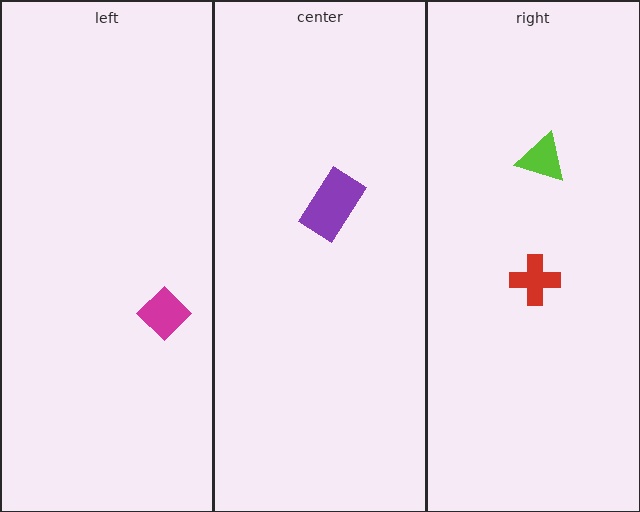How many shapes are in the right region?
2.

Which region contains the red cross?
The right region.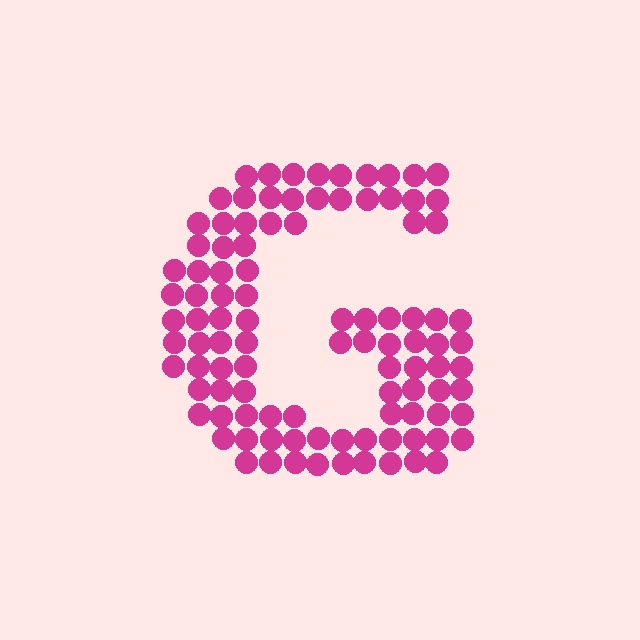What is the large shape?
The large shape is the letter G.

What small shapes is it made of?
It is made of small circles.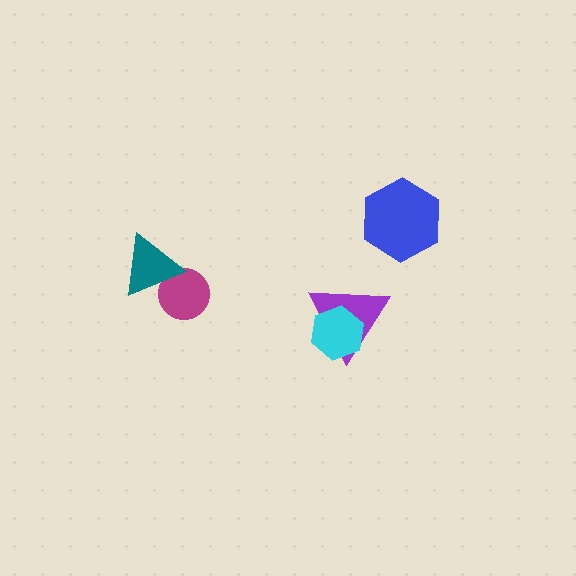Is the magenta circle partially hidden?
Yes, it is partially covered by another shape.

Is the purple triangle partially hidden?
Yes, it is partially covered by another shape.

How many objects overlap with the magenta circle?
1 object overlaps with the magenta circle.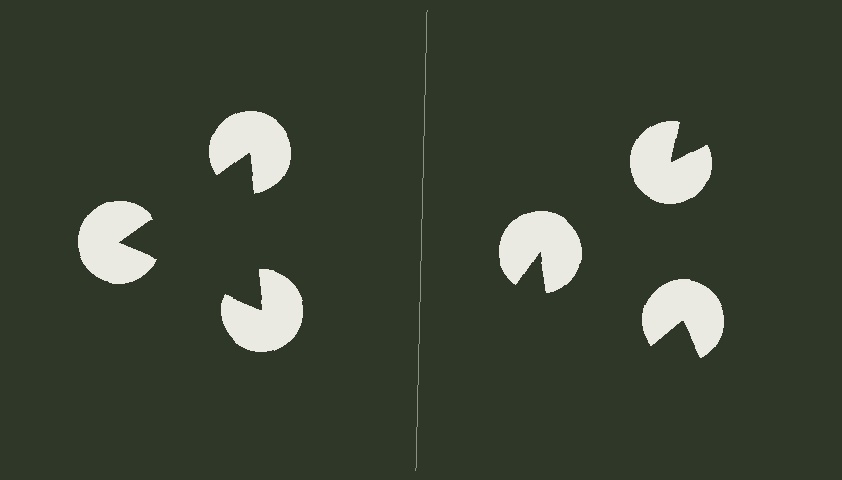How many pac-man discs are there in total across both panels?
6 — 3 on each side.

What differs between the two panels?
The pac-man discs are positioned identically on both sides; only the wedge orientations differ. On the left they align to a triangle; on the right they are misaligned.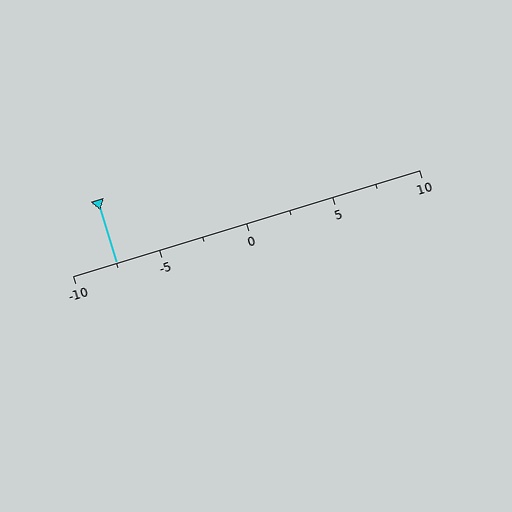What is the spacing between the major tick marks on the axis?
The major ticks are spaced 5 apart.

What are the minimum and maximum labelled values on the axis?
The axis runs from -10 to 10.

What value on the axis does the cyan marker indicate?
The marker indicates approximately -7.5.